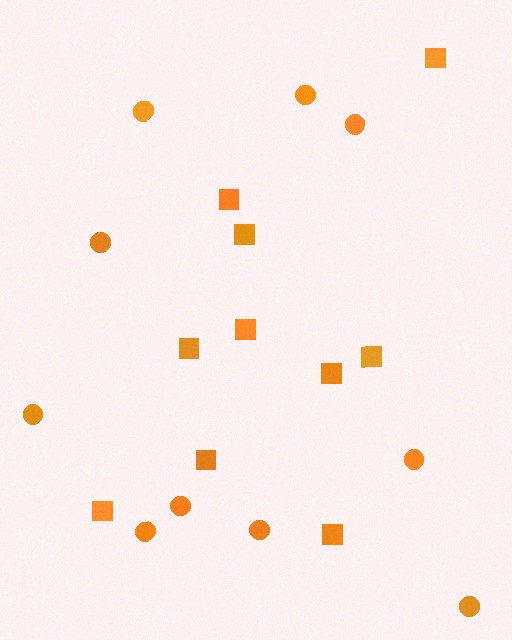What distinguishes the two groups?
There are 2 groups: one group of squares (10) and one group of circles (10).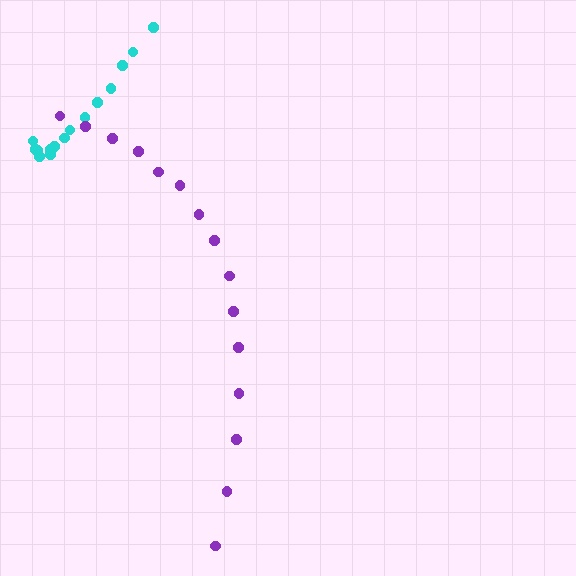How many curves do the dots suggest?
There are 2 distinct paths.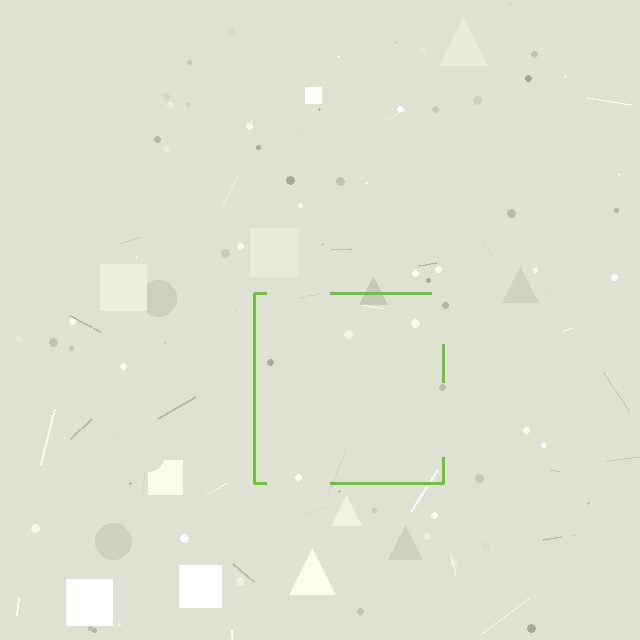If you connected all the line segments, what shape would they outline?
They would outline a square.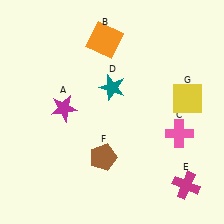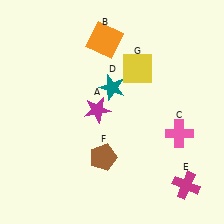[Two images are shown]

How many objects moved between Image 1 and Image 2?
2 objects moved between the two images.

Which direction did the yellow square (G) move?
The yellow square (G) moved left.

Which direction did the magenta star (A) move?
The magenta star (A) moved right.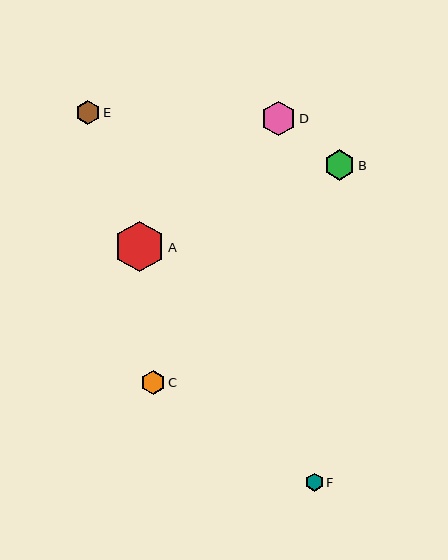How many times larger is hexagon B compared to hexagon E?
Hexagon B is approximately 1.3 times the size of hexagon E.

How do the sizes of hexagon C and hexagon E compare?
Hexagon C and hexagon E are approximately the same size.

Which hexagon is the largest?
Hexagon A is the largest with a size of approximately 51 pixels.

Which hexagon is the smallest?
Hexagon F is the smallest with a size of approximately 18 pixels.